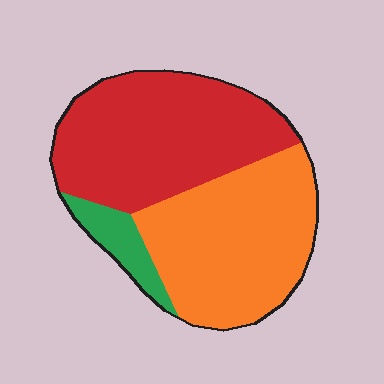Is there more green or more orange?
Orange.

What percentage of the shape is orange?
Orange takes up between a quarter and a half of the shape.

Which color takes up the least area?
Green, at roughly 10%.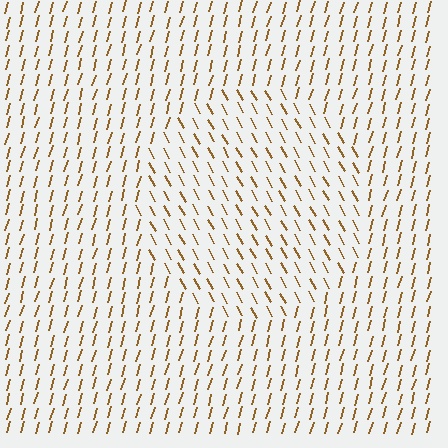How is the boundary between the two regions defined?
The boundary is defined purely by a change in line orientation (approximately 45 degrees difference). All lines are the same color and thickness.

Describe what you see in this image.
The image is filled with small brown line segments. A circle region in the image has lines oriented differently from the surrounding lines, creating a visible texture boundary.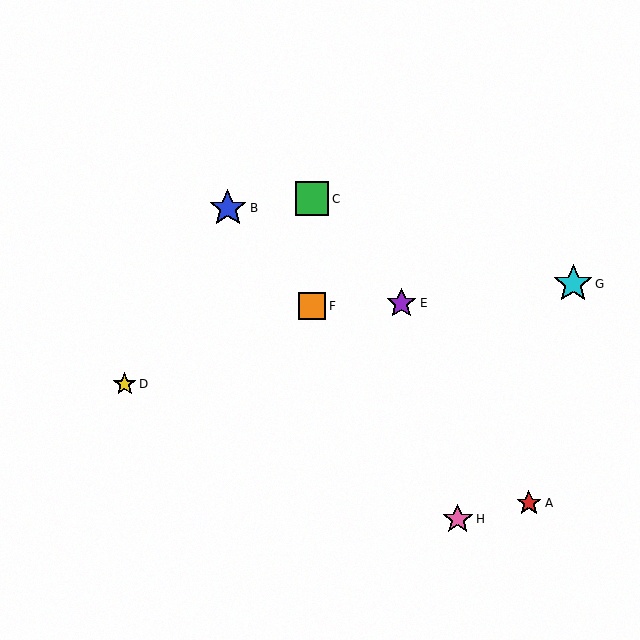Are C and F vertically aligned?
Yes, both are at x≈312.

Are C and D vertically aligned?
No, C is at x≈312 and D is at x≈125.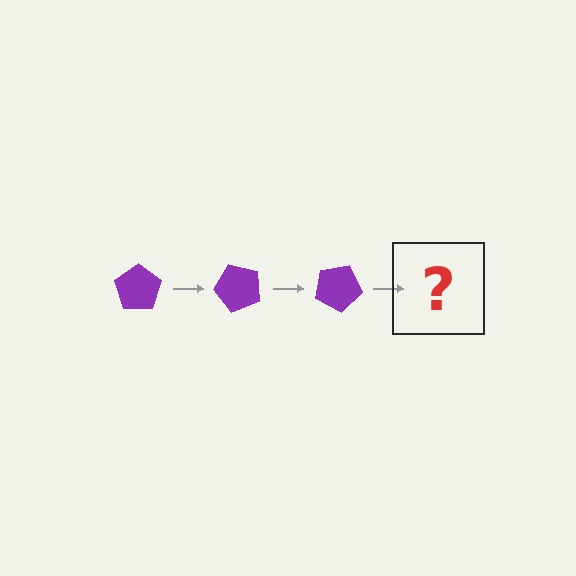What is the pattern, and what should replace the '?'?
The pattern is that the pentagon rotates 50 degrees each step. The '?' should be a purple pentagon rotated 150 degrees.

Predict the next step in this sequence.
The next step is a purple pentagon rotated 150 degrees.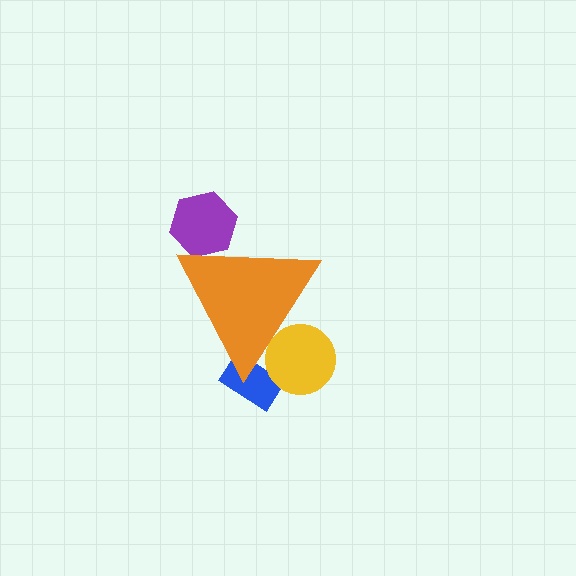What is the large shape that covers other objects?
An orange triangle.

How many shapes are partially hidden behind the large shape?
3 shapes are partially hidden.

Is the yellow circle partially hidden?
Yes, the yellow circle is partially hidden behind the orange triangle.